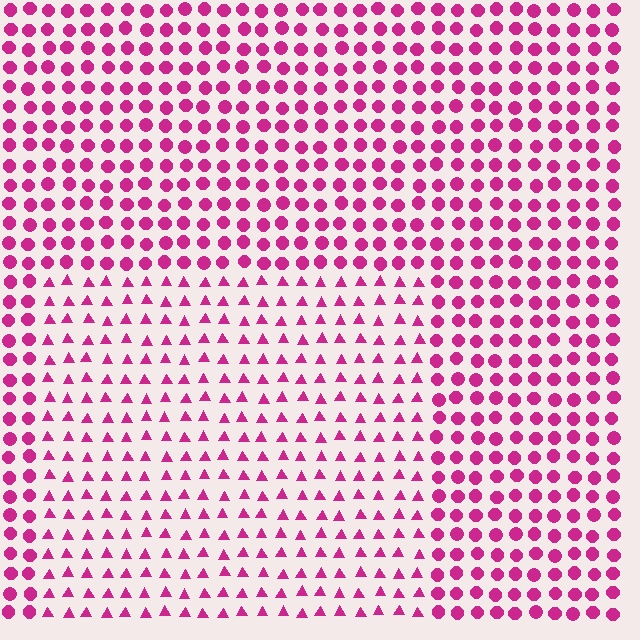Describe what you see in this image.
The image is filled with small magenta elements arranged in a uniform grid. A rectangle-shaped region contains triangles, while the surrounding area contains circles. The boundary is defined purely by the change in element shape.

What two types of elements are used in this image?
The image uses triangles inside the rectangle region and circles outside it.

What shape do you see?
I see a rectangle.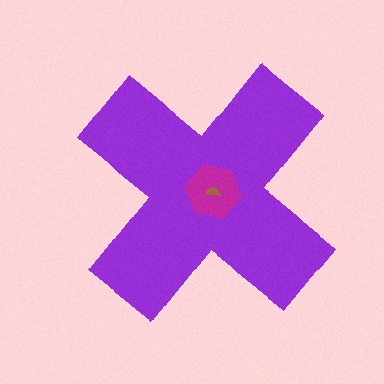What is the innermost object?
The brown semicircle.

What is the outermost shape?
The purple cross.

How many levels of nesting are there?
3.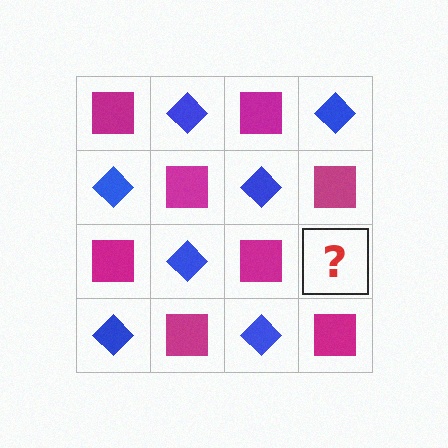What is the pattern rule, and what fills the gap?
The rule is that it alternates magenta square and blue diamond in a checkerboard pattern. The gap should be filled with a blue diamond.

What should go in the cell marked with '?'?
The missing cell should contain a blue diamond.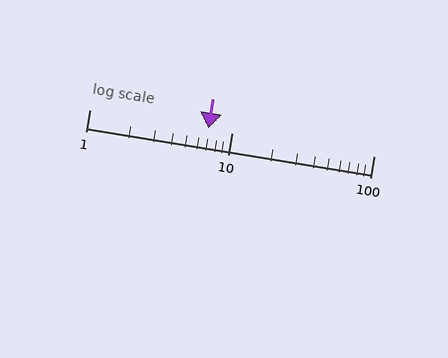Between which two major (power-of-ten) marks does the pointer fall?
The pointer is between 1 and 10.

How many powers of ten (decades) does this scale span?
The scale spans 2 decades, from 1 to 100.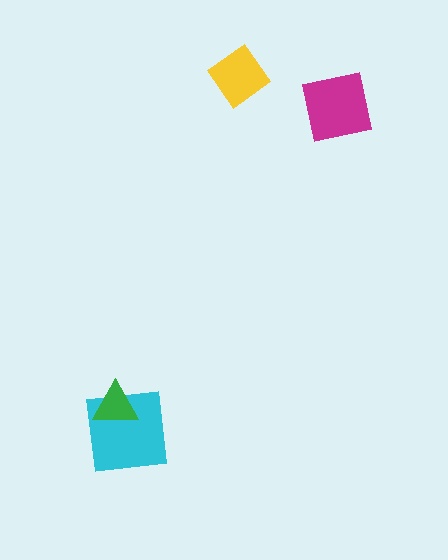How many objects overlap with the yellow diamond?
0 objects overlap with the yellow diamond.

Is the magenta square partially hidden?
No, no other shape covers it.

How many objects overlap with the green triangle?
1 object overlaps with the green triangle.